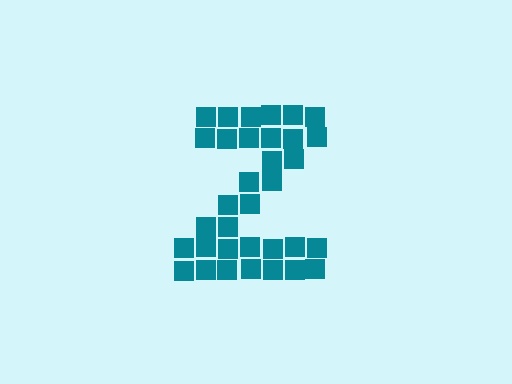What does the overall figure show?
The overall figure shows the letter Z.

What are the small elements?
The small elements are squares.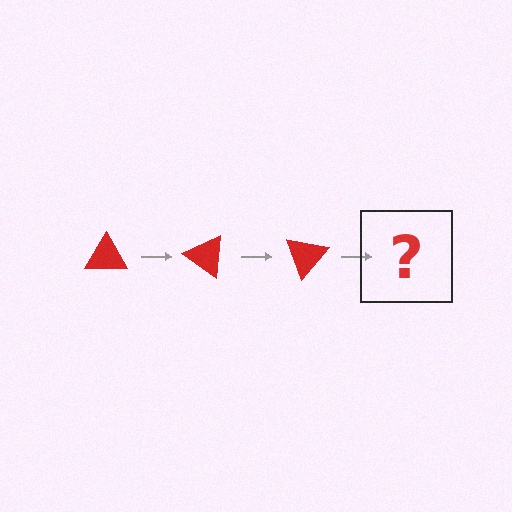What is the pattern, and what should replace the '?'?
The pattern is that the triangle rotates 35 degrees each step. The '?' should be a red triangle rotated 105 degrees.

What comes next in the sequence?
The next element should be a red triangle rotated 105 degrees.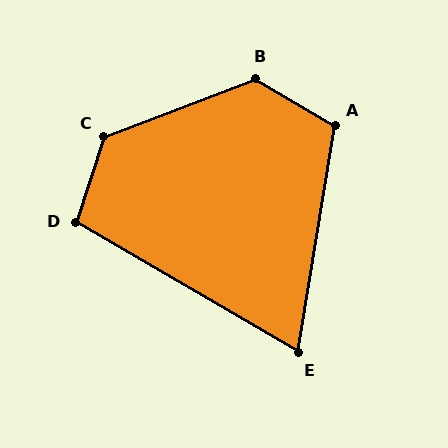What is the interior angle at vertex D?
Approximately 102 degrees (obtuse).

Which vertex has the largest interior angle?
C, at approximately 129 degrees.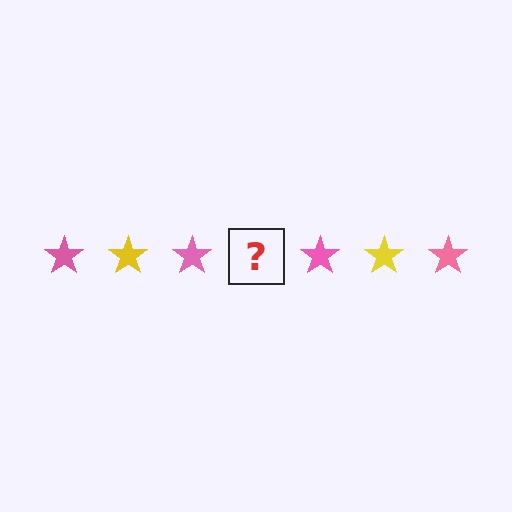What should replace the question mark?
The question mark should be replaced with a yellow star.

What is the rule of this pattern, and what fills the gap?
The rule is that the pattern cycles through pink, yellow stars. The gap should be filled with a yellow star.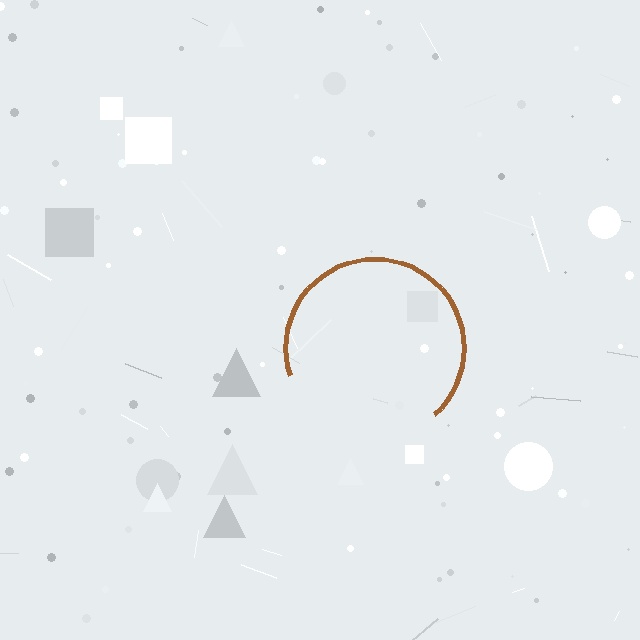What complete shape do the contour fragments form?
The contour fragments form a circle.